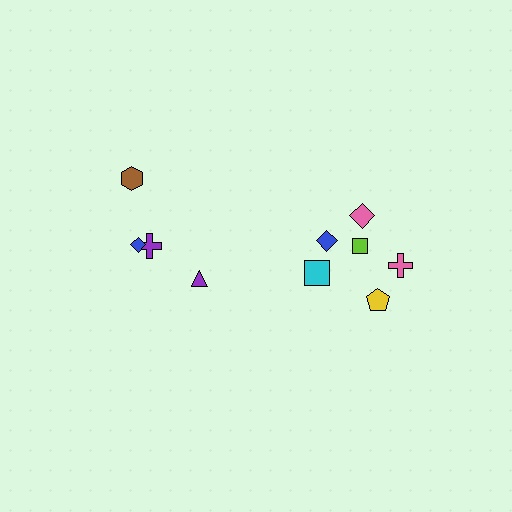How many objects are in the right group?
There are 6 objects.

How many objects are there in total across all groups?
There are 10 objects.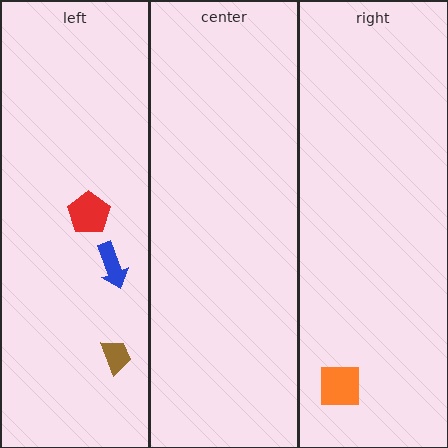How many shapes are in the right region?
1.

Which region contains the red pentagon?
The left region.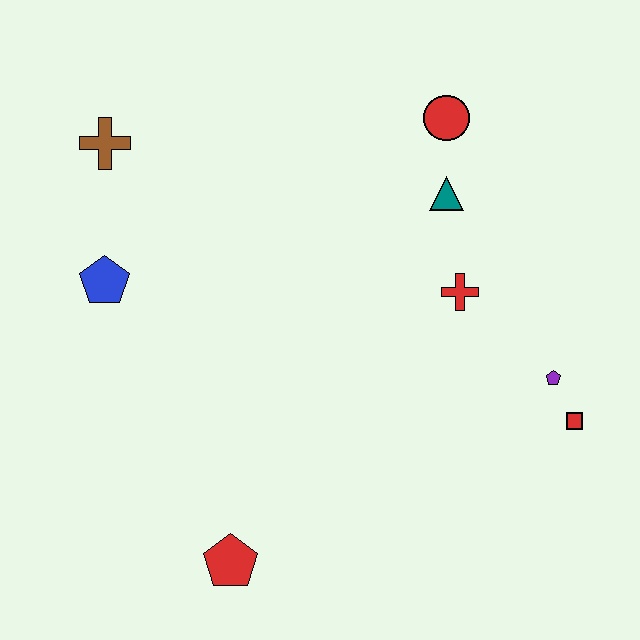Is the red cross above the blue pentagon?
No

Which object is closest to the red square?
The purple pentagon is closest to the red square.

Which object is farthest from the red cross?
The brown cross is farthest from the red cross.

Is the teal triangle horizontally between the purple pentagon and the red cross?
No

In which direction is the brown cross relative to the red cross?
The brown cross is to the left of the red cross.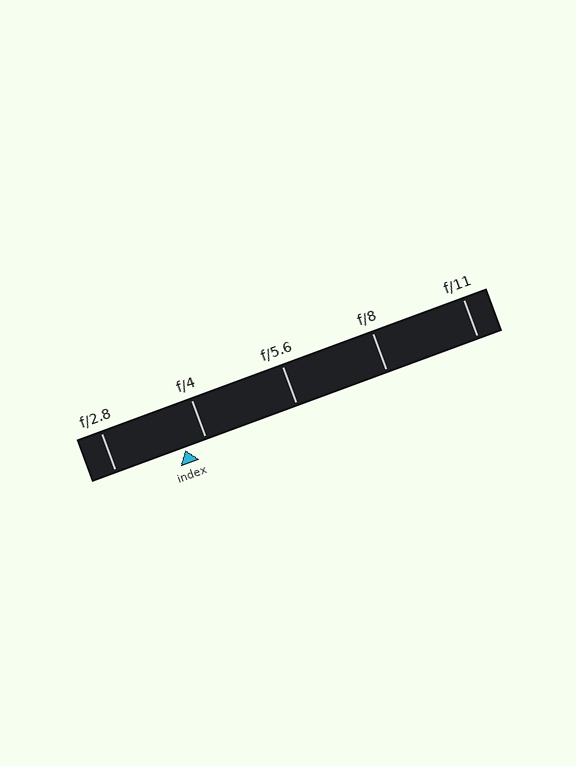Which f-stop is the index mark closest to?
The index mark is closest to f/4.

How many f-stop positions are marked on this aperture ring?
There are 5 f-stop positions marked.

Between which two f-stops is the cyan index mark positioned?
The index mark is between f/2.8 and f/4.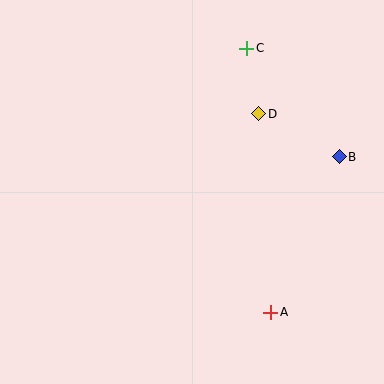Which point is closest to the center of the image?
Point D at (259, 114) is closest to the center.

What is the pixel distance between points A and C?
The distance between A and C is 265 pixels.